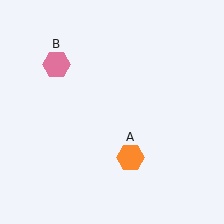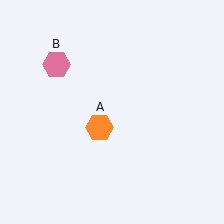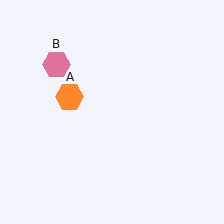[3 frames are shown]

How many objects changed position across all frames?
1 object changed position: orange hexagon (object A).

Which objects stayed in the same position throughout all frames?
Pink hexagon (object B) remained stationary.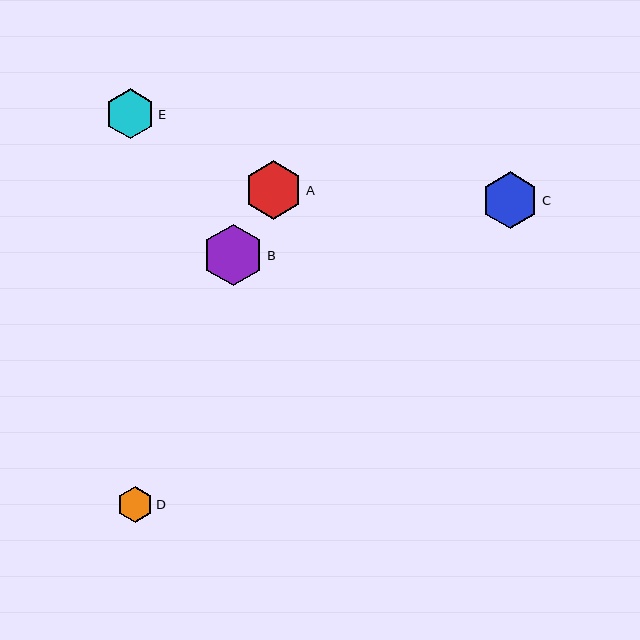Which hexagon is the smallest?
Hexagon D is the smallest with a size of approximately 36 pixels.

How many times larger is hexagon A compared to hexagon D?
Hexagon A is approximately 1.6 times the size of hexagon D.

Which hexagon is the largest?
Hexagon B is the largest with a size of approximately 61 pixels.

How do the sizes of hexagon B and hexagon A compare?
Hexagon B and hexagon A are approximately the same size.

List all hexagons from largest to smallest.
From largest to smallest: B, A, C, E, D.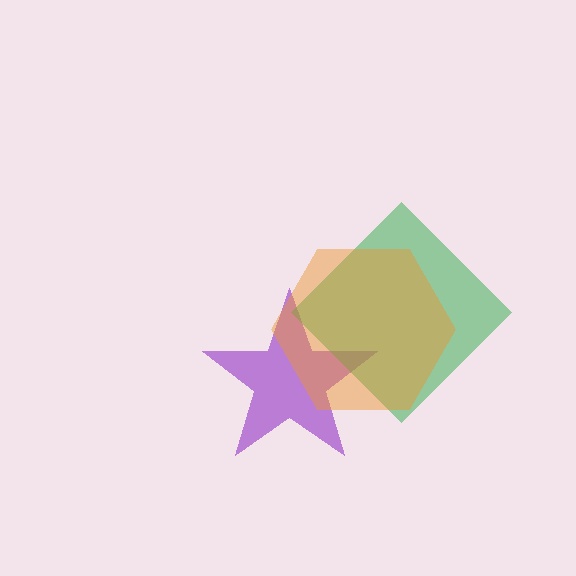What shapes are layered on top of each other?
The layered shapes are: a purple star, a green diamond, an orange hexagon.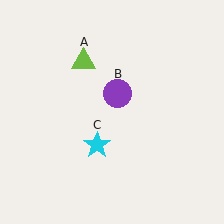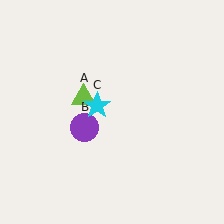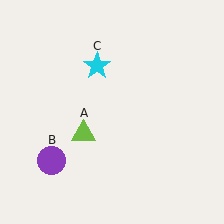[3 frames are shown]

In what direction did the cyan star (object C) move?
The cyan star (object C) moved up.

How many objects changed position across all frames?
3 objects changed position: lime triangle (object A), purple circle (object B), cyan star (object C).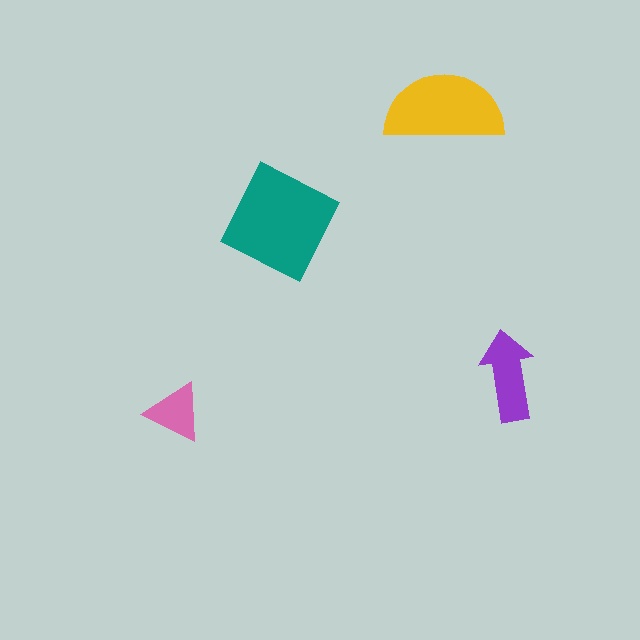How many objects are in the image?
There are 4 objects in the image.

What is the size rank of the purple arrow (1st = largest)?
3rd.